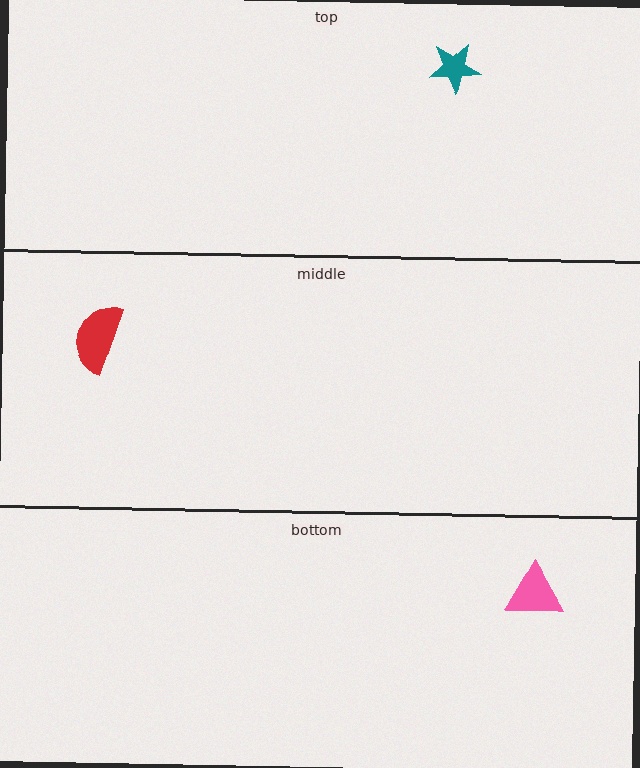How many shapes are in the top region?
1.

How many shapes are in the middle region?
1.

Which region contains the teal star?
The top region.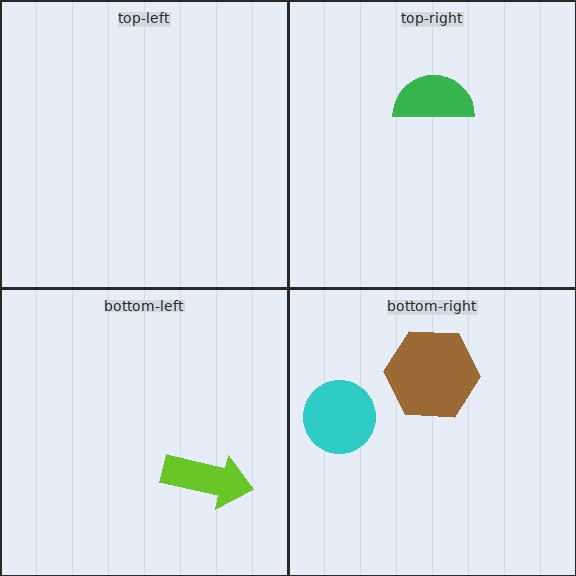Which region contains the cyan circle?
The bottom-right region.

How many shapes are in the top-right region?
1.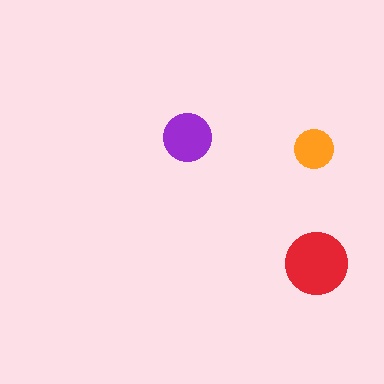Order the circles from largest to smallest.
the red one, the purple one, the orange one.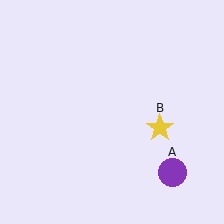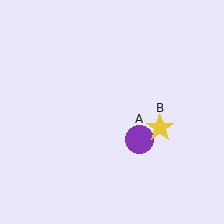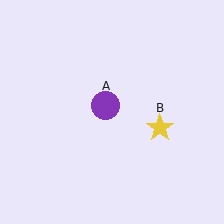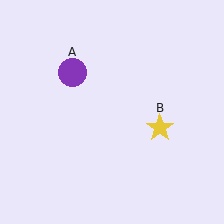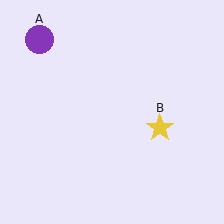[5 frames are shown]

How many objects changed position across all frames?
1 object changed position: purple circle (object A).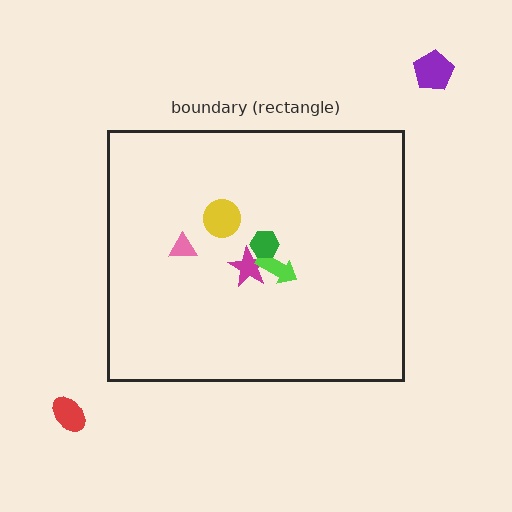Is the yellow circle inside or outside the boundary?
Inside.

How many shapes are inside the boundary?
5 inside, 2 outside.